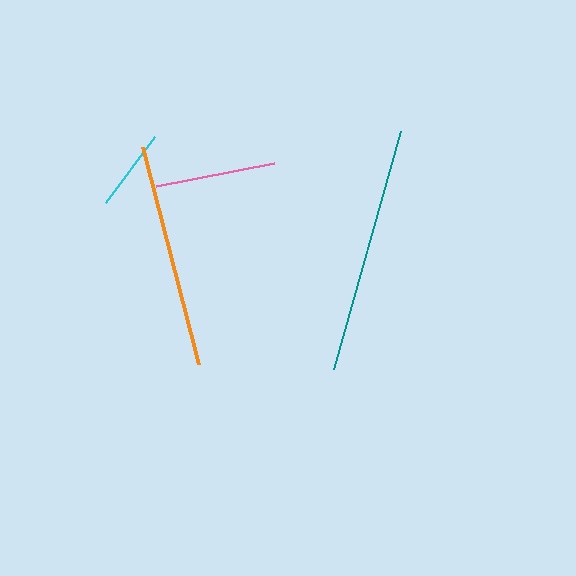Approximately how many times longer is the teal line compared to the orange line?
The teal line is approximately 1.1 times the length of the orange line.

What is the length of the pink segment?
The pink segment is approximately 121 pixels long.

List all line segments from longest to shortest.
From longest to shortest: teal, orange, pink, cyan.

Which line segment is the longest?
The teal line is the longest at approximately 247 pixels.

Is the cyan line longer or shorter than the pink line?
The pink line is longer than the cyan line.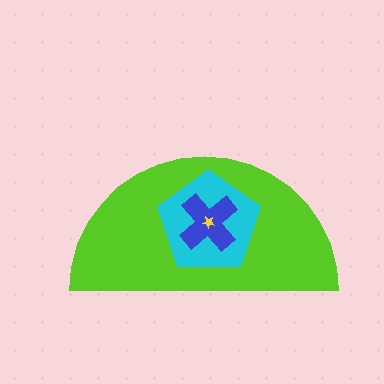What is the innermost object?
The yellow star.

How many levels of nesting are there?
4.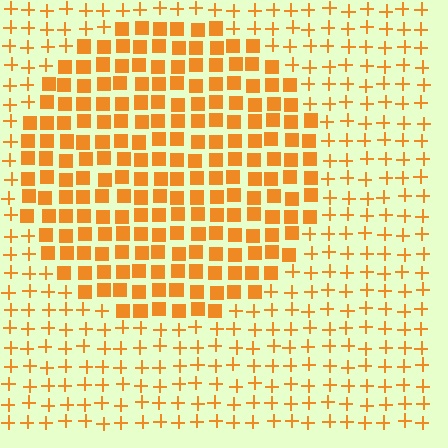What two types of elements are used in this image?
The image uses squares inside the circle region and plus signs outside it.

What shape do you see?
I see a circle.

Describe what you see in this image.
The image is filled with small orange elements arranged in a uniform grid. A circle-shaped region contains squares, while the surrounding area contains plus signs. The boundary is defined purely by the change in element shape.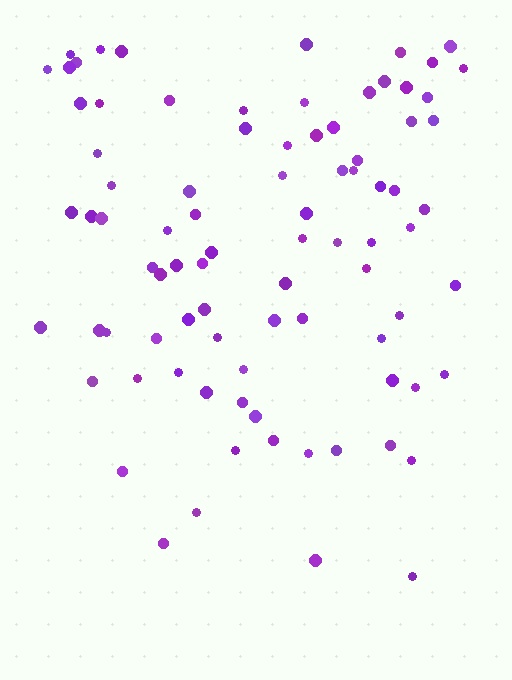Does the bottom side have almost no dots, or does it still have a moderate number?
Still a moderate number, just noticeably fewer than the top.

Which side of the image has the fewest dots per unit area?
The bottom.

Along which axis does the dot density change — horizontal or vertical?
Vertical.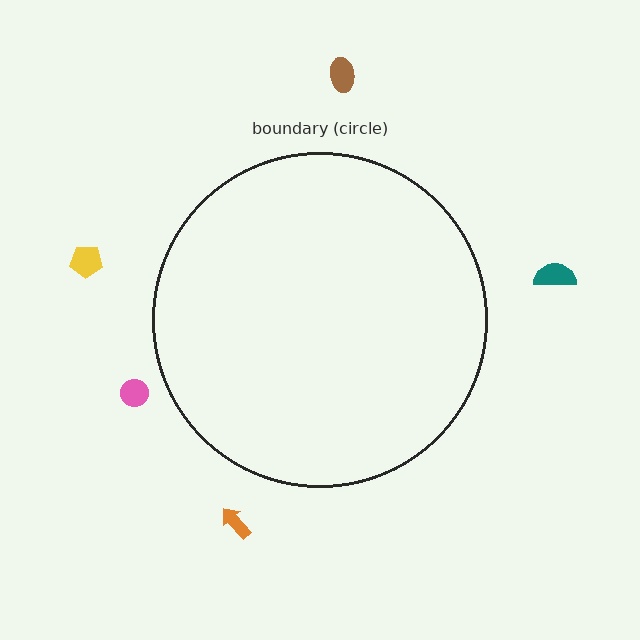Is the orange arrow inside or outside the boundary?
Outside.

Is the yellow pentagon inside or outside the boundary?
Outside.